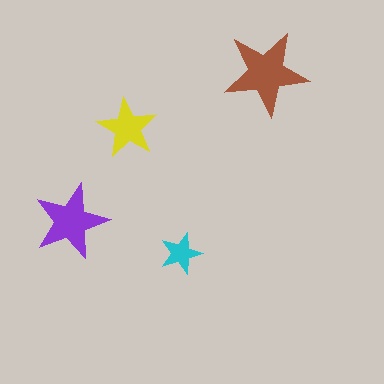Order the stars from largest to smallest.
the brown one, the purple one, the yellow one, the cyan one.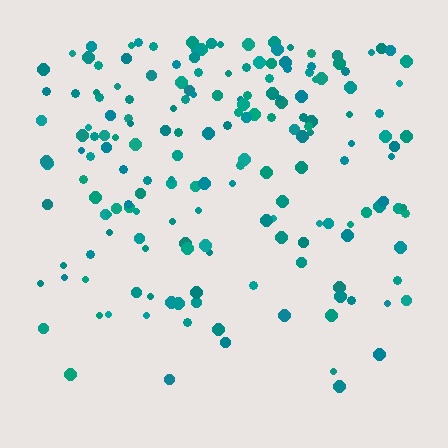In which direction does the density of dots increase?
From bottom to top, with the top side densest.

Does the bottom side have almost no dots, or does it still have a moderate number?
Still a moderate number, just noticeably fewer than the top.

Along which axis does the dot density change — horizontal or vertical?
Vertical.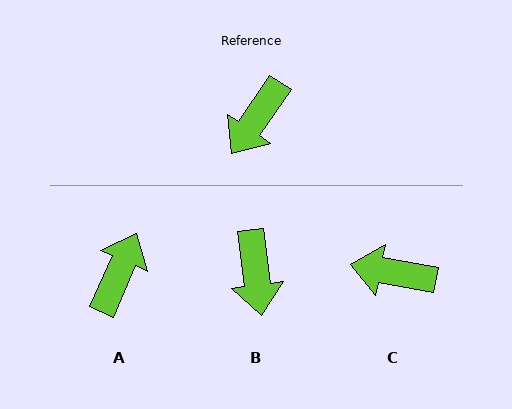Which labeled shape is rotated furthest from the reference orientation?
A, about 170 degrees away.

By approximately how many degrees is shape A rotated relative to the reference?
Approximately 170 degrees clockwise.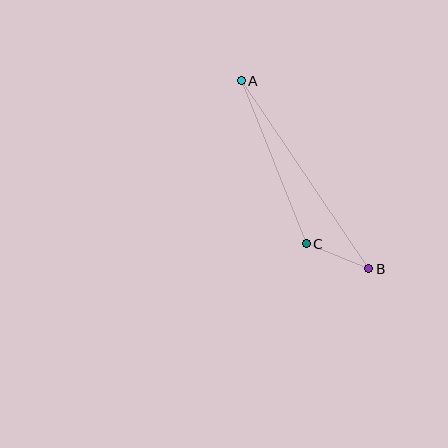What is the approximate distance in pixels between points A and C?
The distance between A and C is approximately 176 pixels.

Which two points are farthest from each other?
Points A and B are farthest from each other.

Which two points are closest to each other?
Points B and C are closest to each other.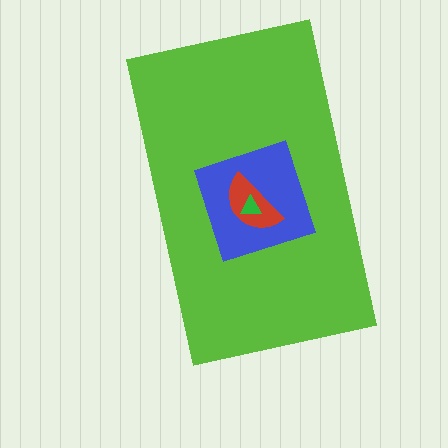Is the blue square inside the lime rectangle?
Yes.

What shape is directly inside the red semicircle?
The green triangle.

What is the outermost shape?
The lime rectangle.